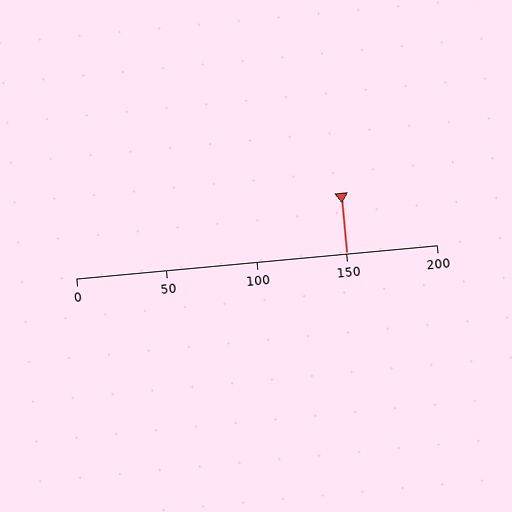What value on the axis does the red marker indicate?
The marker indicates approximately 150.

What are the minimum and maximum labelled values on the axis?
The axis runs from 0 to 200.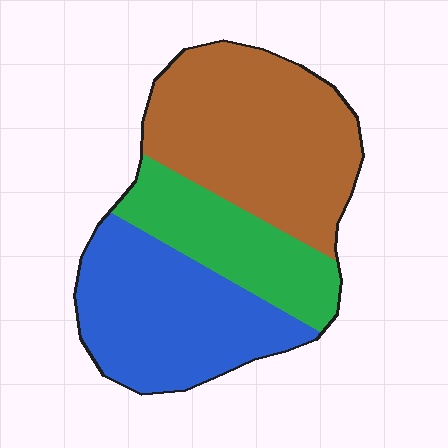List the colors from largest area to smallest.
From largest to smallest: brown, blue, green.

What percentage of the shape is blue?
Blue covers about 35% of the shape.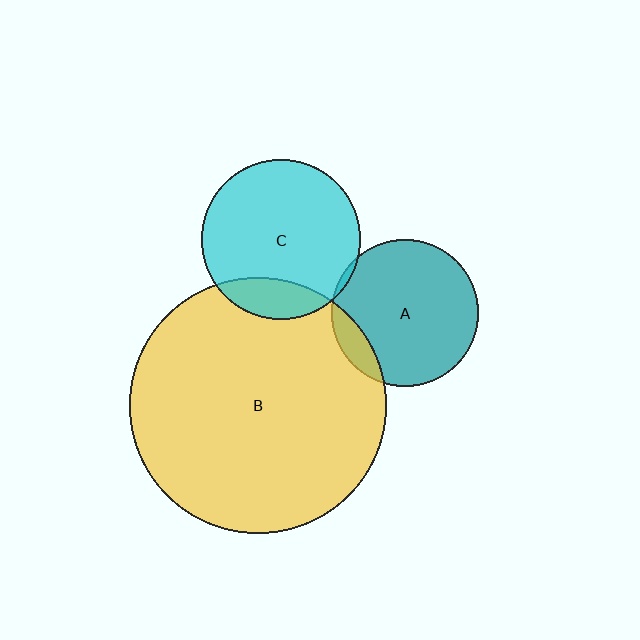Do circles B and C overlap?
Yes.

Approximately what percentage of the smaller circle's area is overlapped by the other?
Approximately 15%.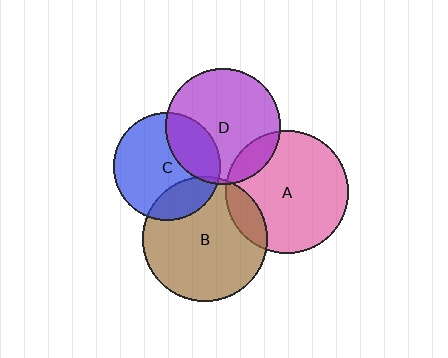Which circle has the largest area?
Circle B (brown).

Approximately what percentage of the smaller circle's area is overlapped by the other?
Approximately 15%.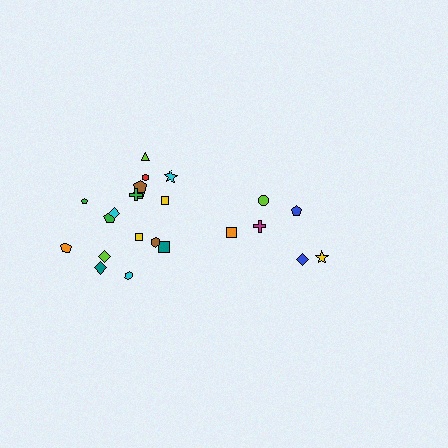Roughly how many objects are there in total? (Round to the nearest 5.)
Roughly 25 objects in total.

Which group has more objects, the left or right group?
The left group.